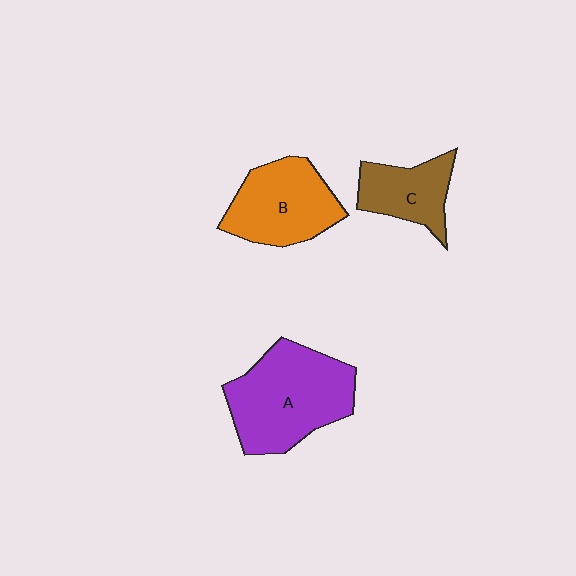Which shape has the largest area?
Shape A (purple).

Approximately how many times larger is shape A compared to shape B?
Approximately 1.4 times.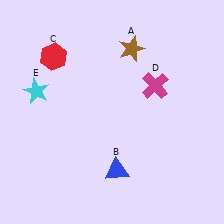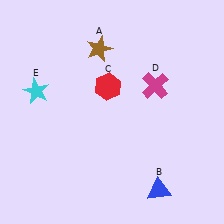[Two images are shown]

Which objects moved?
The objects that moved are: the brown star (A), the blue triangle (B), the red hexagon (C).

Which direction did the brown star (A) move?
The brown star (A) moved left.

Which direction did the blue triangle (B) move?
The blue triangle (B) moved right.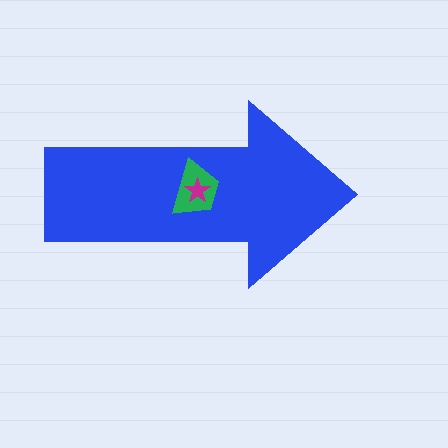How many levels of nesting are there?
3.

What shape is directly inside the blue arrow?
The green trapezoid.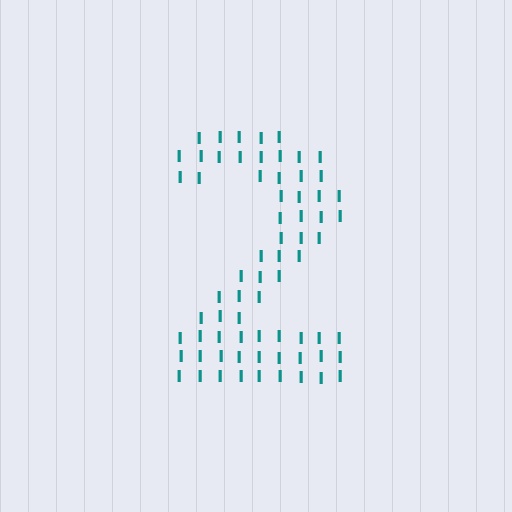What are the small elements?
The small elements are letter I's.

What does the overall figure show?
The overall figure shows the digit 2.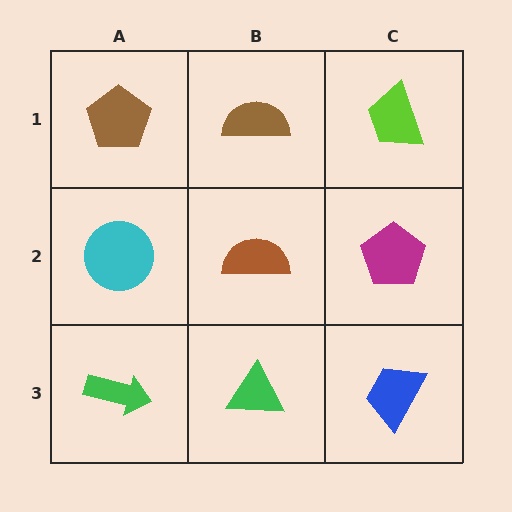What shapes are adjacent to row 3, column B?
A brown semicircle (row 2, column B), a green arrow (row 3, column A), a blue trapezoid (row 3, column C).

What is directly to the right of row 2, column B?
A magenta pentagon.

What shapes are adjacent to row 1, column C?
A magenta pentagon (row 2, column C), a brown semicircle (row 1, column B).